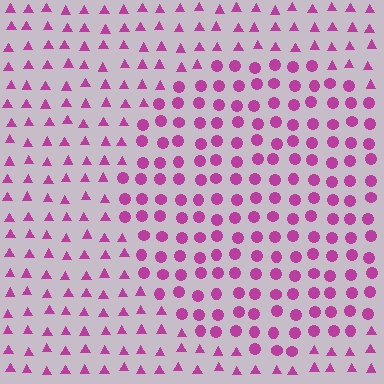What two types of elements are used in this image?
The image uses circles inside the circle region and triangles outside it.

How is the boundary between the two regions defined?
The boundary is defined by a change in element shape: circles inside vs. triangles outside. All elements share the same color and spacing.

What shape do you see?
I see a circle.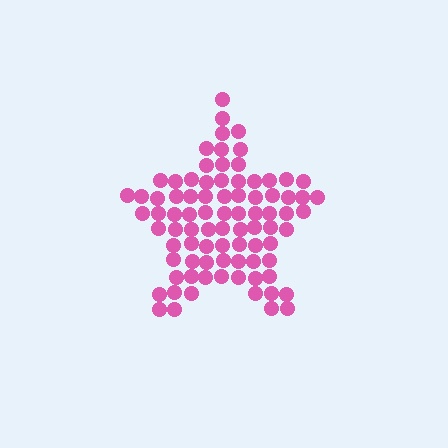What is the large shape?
The large shape is a star.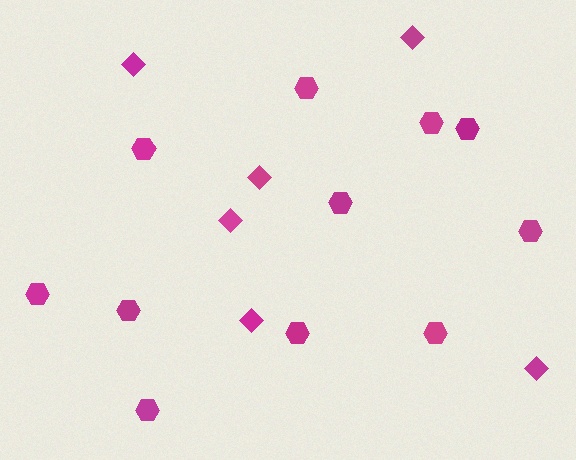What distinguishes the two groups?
There are 2 groups: one group of diamonds (6) and one group of hexagons (11).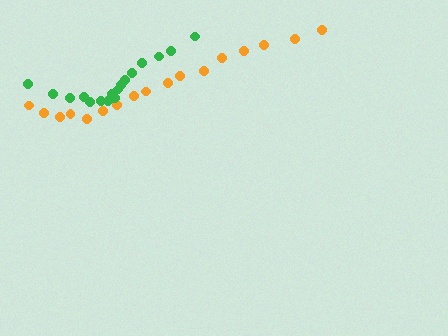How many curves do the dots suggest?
There are 2 distinct paths.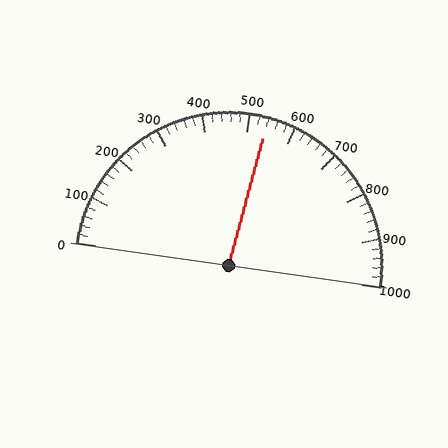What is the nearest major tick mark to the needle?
The nearest major tick mark is 500.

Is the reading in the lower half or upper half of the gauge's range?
The reading is in the upper half of the range (0 to 1000).